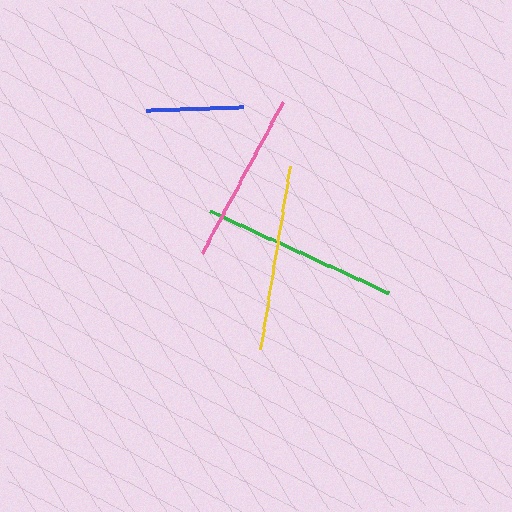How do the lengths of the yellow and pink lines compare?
The yellow and pink lines are approximately the same length.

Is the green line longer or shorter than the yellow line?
The green line is longer than the yellow line.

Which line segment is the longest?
The green line is the longest at approximately 197 pixels.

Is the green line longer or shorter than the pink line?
The green line is longer than the pink line.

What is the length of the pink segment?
The pink segment is approximately 172 pixels long.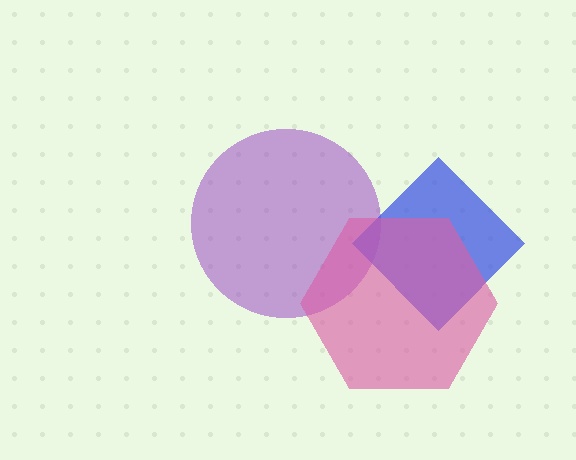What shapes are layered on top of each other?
The layered shapes are: a purple circle, a blue diamond, a pink hexagon.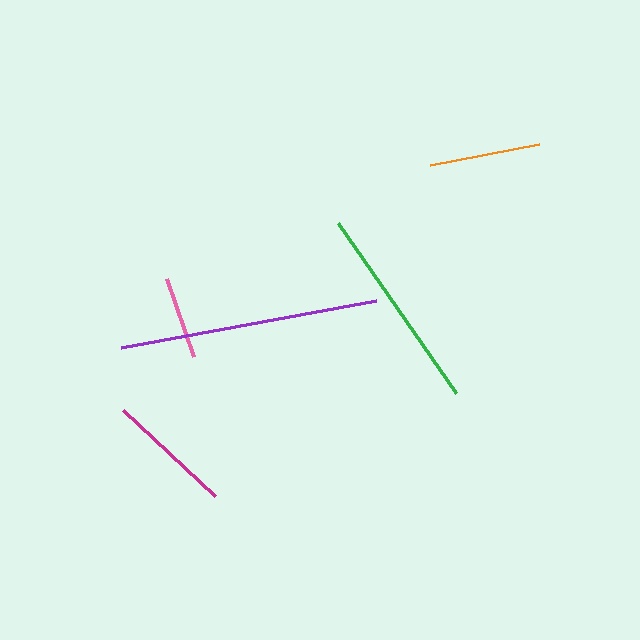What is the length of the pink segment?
The pink segment is approximately 83 pixels long.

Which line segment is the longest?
The purple line is the longest at approximately 260 pixels.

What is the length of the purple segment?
The purple segment is approximately 260 pixels long.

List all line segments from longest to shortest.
From longest to shortest: purple, green, magenta, orange, pink.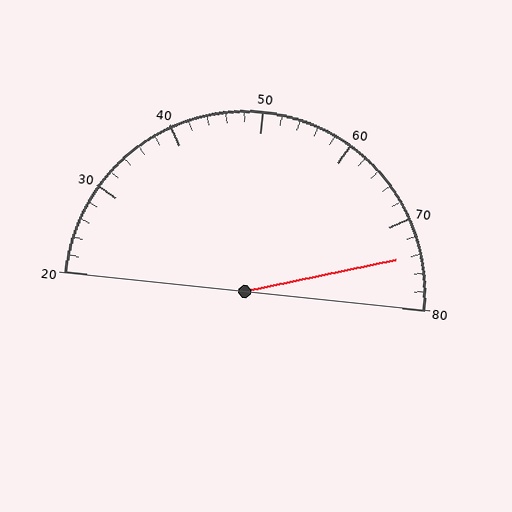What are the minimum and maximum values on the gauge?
The gauge ranges from 20 to 80.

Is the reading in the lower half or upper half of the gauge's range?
The reading is in the upper half of the range (20 to 80).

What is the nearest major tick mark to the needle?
The nearest major tick mark is 70.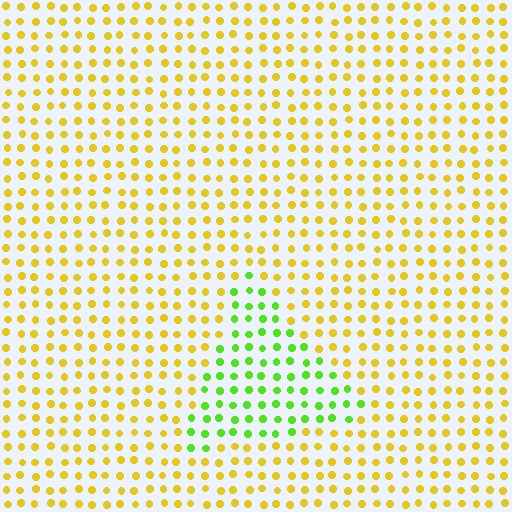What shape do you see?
I see a triangle.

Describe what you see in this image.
The image is filled with small yellow elements in a uniform arrangement. A triangle-shaped region is visible where the elements are tinted to a slightly different hue, forming a subtle color boundary.